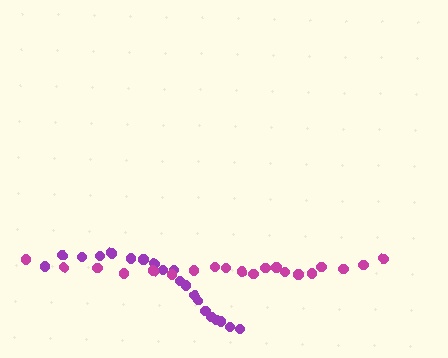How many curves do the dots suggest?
There are 2 distinct paths.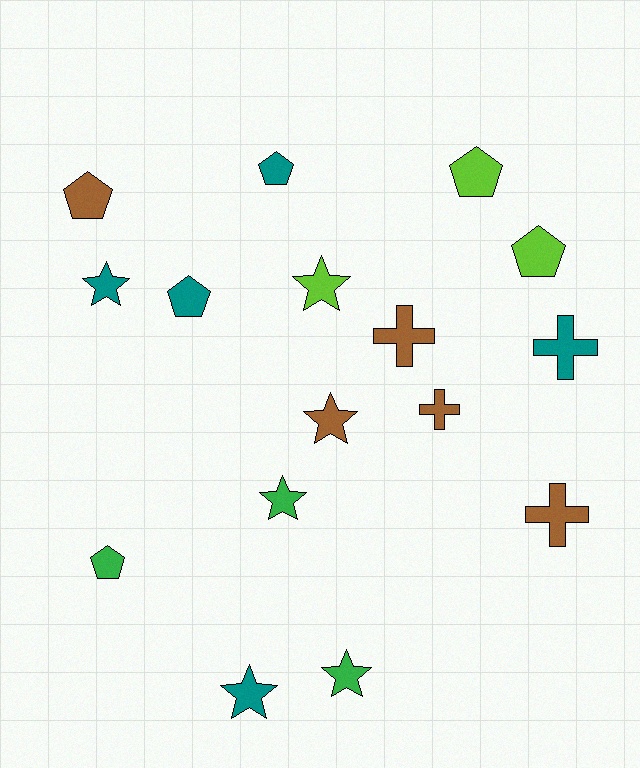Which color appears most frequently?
Brown, with 5 objects.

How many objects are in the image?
There are 16 objects.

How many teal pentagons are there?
There are 2 teal pentagons.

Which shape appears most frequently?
Star, with 6 objects.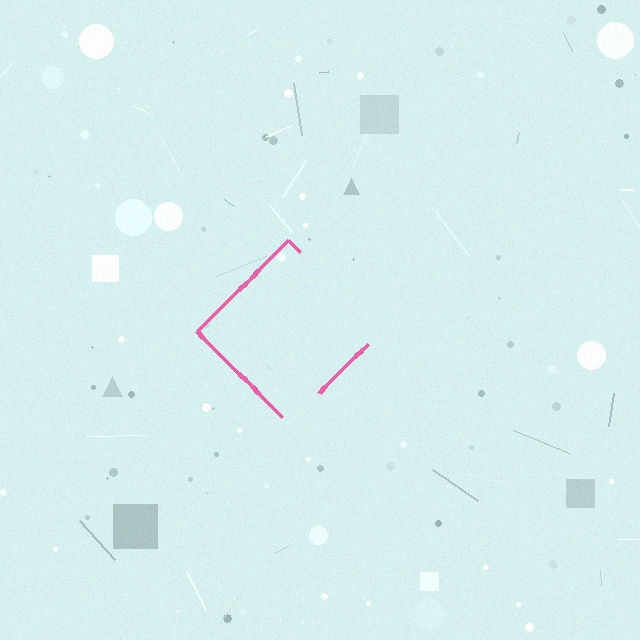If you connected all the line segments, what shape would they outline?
They would outline a diamond.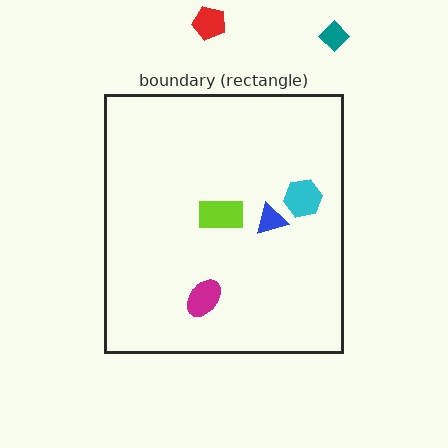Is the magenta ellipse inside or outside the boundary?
Inside.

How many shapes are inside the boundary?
4 inside, 2 outside.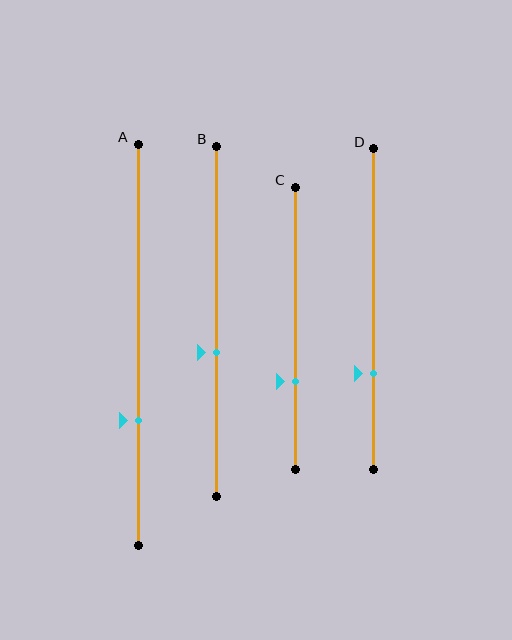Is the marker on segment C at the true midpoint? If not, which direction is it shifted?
No, the marker on segment C is shifted downward by about 19% of the segment length.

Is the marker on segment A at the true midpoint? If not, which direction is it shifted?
No, the marker on segment A is shifted downward by about 19% of the segment length.